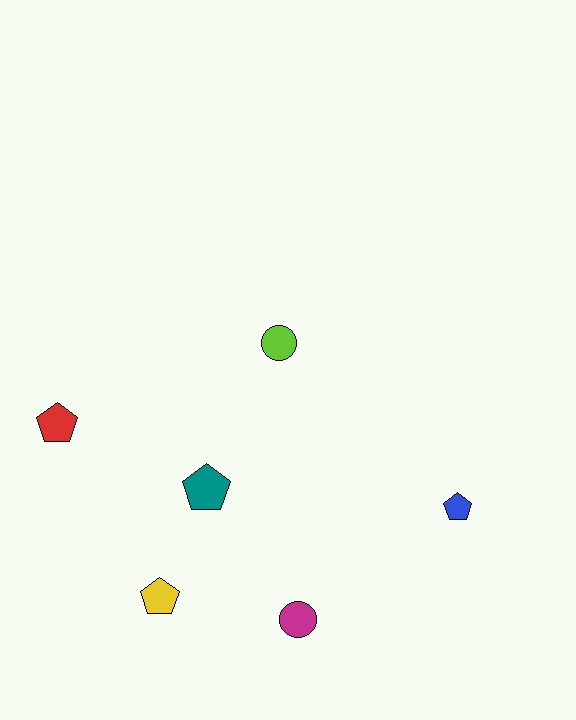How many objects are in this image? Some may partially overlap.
There are 6 objects.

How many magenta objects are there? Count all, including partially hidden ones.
There is 1 magenta object.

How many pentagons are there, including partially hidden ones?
There are 4 pentagons.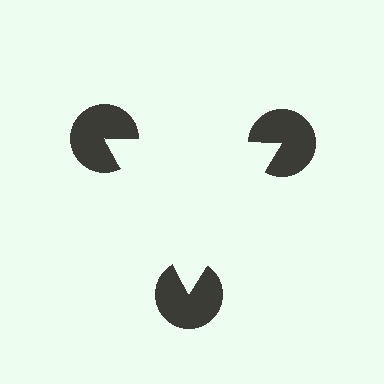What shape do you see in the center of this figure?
An illusory triangle — its edges are inferred from the aligned wedge cuts in the pac-man discs, not physically drawn.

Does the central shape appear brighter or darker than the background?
It typically appears slightly brighter than the background, even though no actual brightness change is drawn.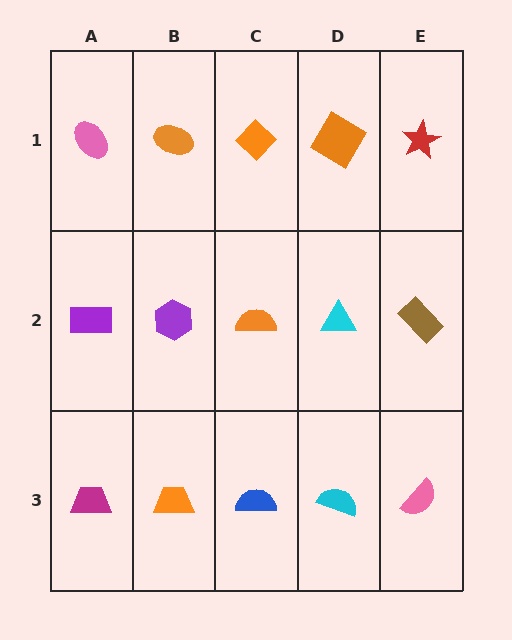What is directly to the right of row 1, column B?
An orange diamond.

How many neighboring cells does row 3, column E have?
2.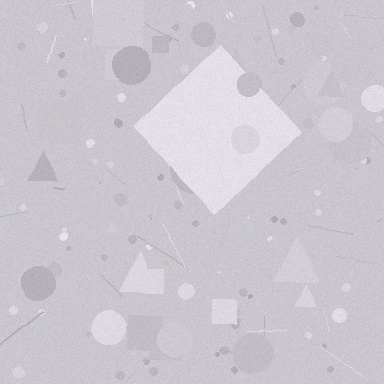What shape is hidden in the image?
A diamond is hidden in the image.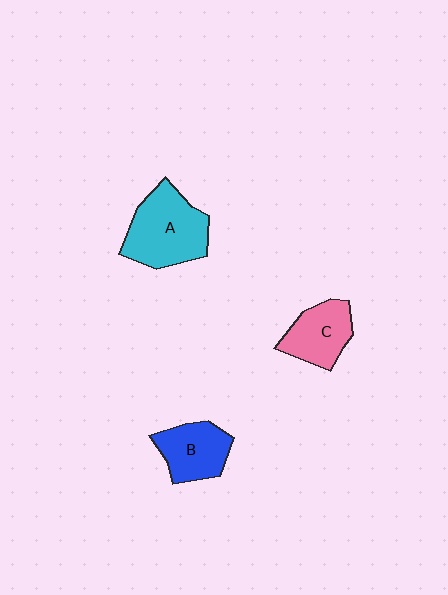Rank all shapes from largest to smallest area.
From largest to smallest: A (cyan), B (blue), C (pink).